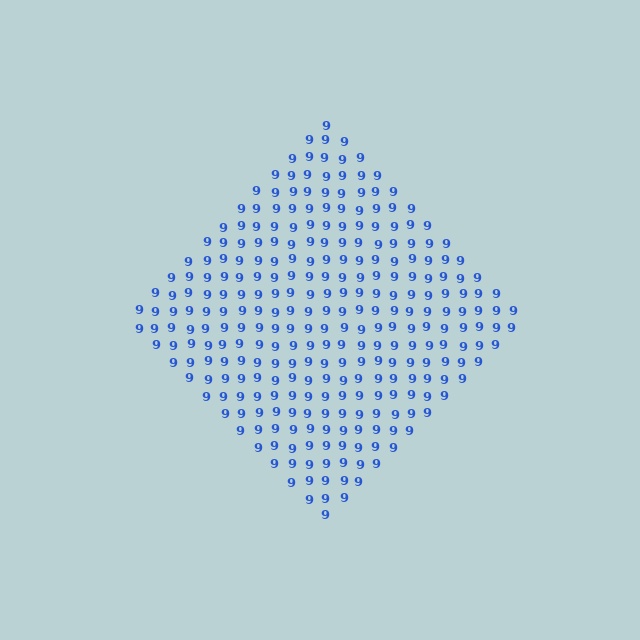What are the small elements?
The small elements are digit 9's.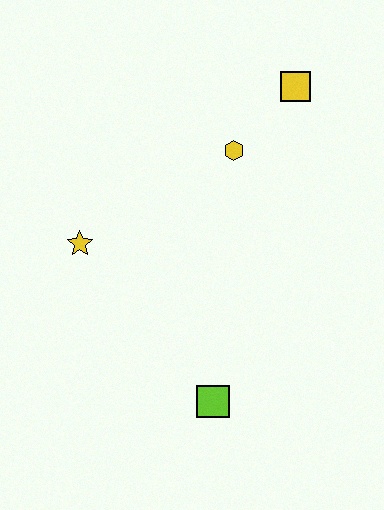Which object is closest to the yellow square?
The yellow hexagon is closest to the yellow square.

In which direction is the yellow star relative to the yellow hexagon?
The yellow star is to the left of the yellow hexagon.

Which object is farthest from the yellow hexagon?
The lime square is farthest from the yellow hexagon.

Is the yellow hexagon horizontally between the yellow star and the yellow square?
Yes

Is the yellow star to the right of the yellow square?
No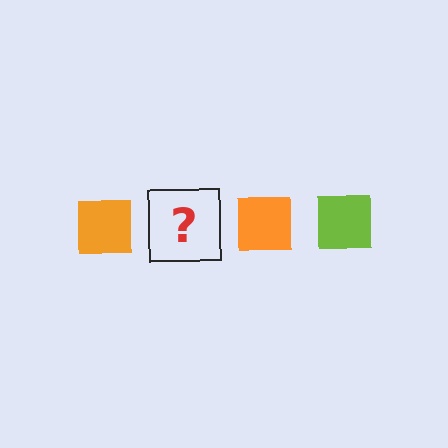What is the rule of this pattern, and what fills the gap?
The rule is that the pattern cycles through orange, lime squares. The gap should be filled with a lime square.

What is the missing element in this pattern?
The missing element is a lime square.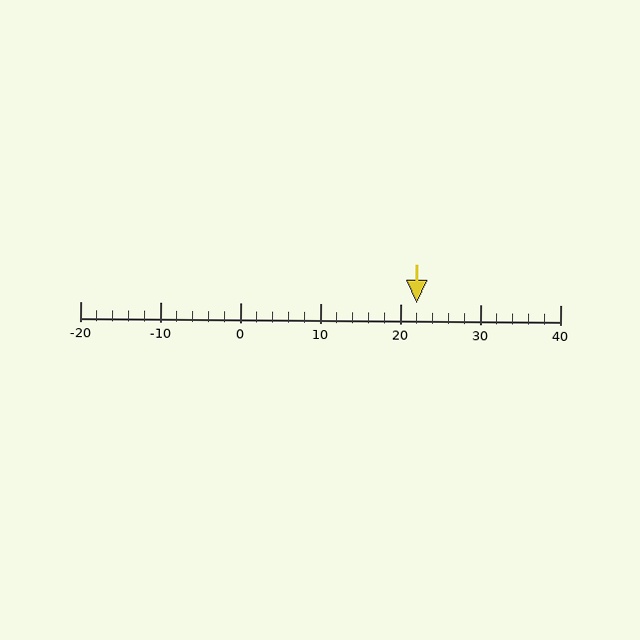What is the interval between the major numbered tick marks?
The major tick marks are spaced 10 units apart.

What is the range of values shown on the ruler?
The ruler shows values from -20 to 40.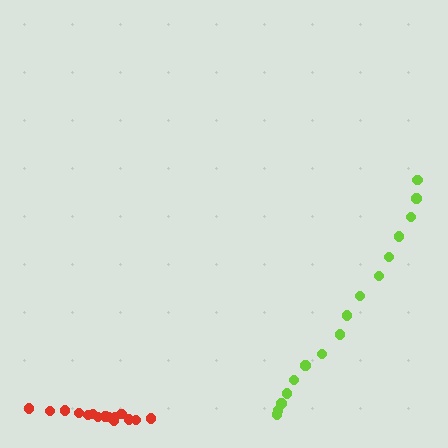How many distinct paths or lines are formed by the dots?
There are 2 distinct paths.